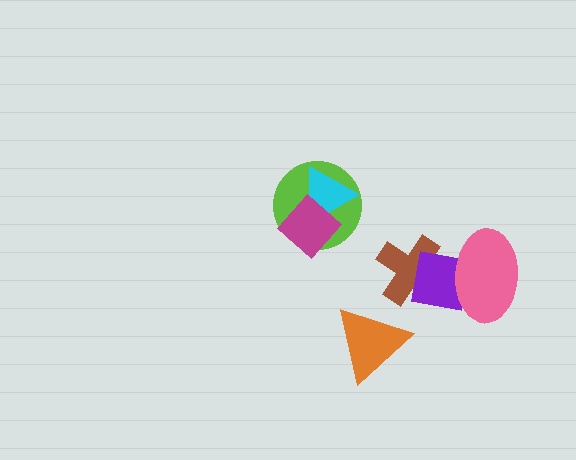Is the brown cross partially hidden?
Yes, it is partially covered by another shape.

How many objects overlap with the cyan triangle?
2 objects overlap with the cyan triangle.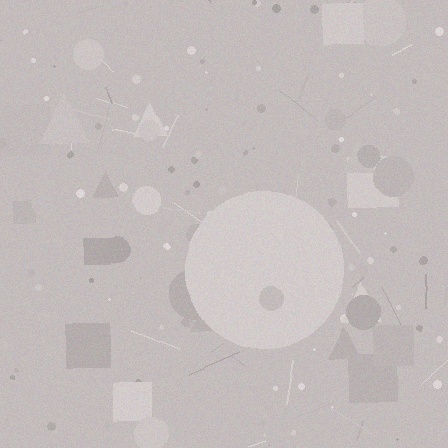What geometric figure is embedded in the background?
A circle is embedded in the background.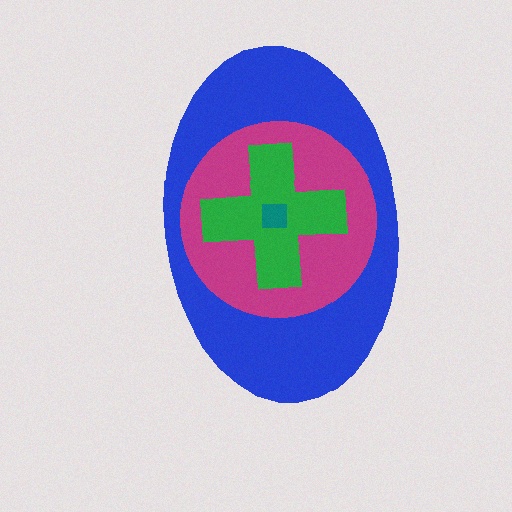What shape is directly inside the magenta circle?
The green cross.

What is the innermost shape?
The teal square.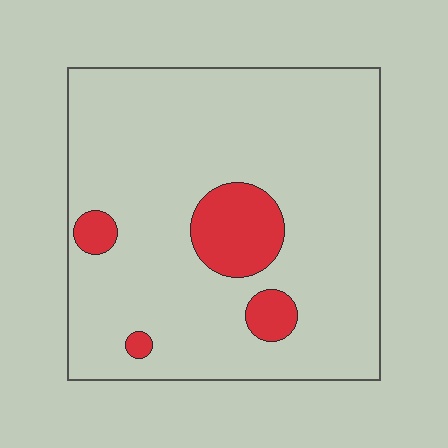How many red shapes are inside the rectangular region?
4.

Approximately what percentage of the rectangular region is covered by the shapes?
Approximately 10%.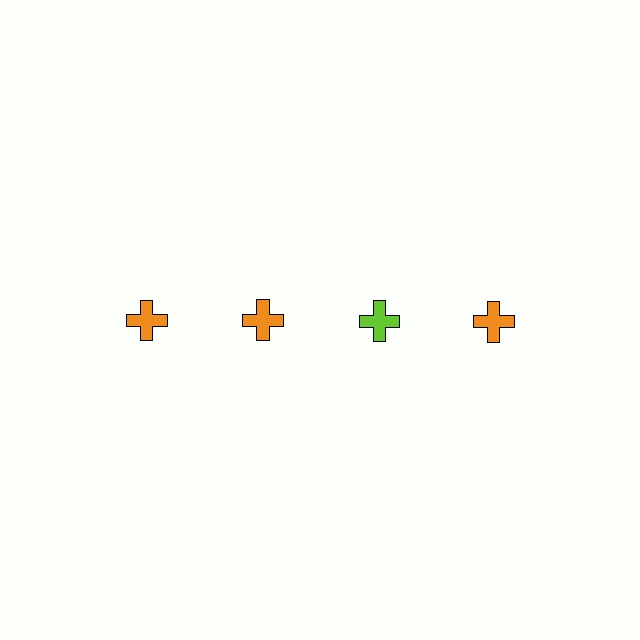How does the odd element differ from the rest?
It has a different color: lime instead of orange.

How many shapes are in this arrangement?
There are 4 shapes arranged in a grid pattern.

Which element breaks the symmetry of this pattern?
The lime cross in the top row, center column breaks the symmetry. All other shapes are orange crosses.